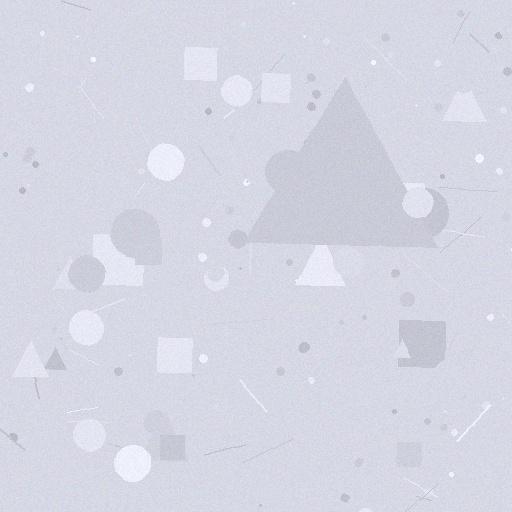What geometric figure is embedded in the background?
A triangle is embedded in the background.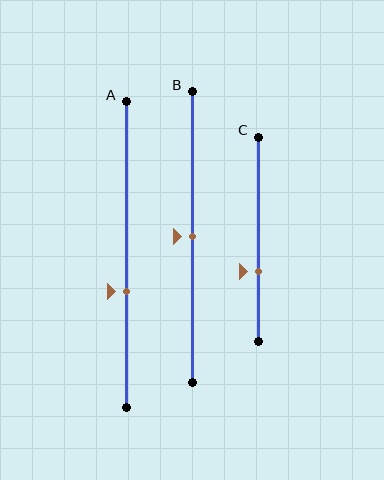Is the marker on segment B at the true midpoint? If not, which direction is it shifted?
Yes, the marker on segment B is at the true midpoint.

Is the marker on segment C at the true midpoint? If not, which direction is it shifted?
No, the marker on segment C is shifted downward by about 16% of the segment length.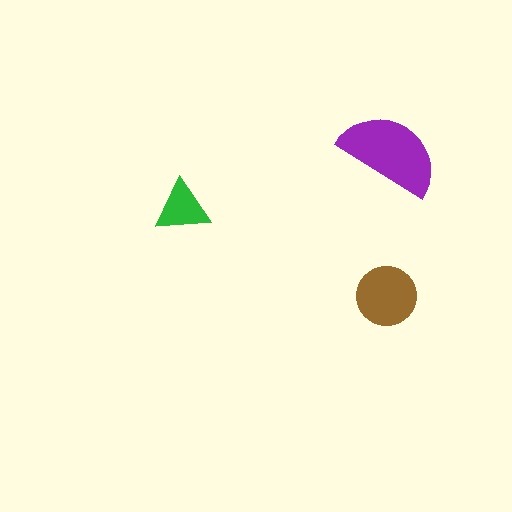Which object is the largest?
The purple semicircle.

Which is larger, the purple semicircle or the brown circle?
The purple semicircle.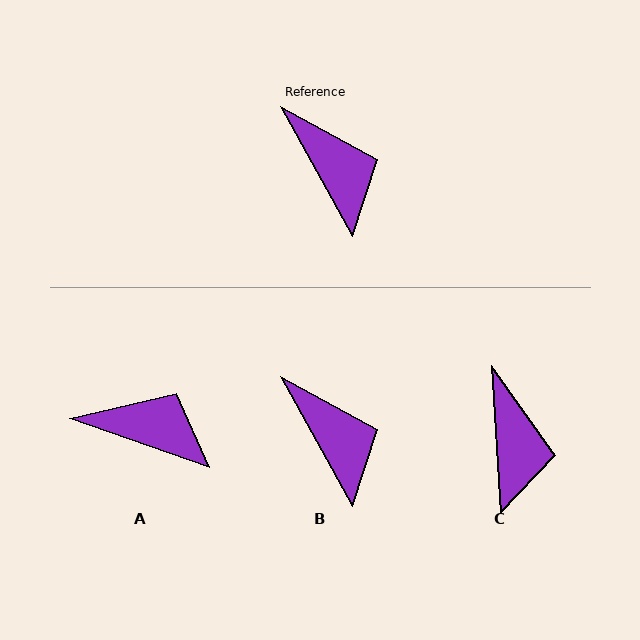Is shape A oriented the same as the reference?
No, it is off by about 42 degrees.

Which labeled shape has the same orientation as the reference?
B.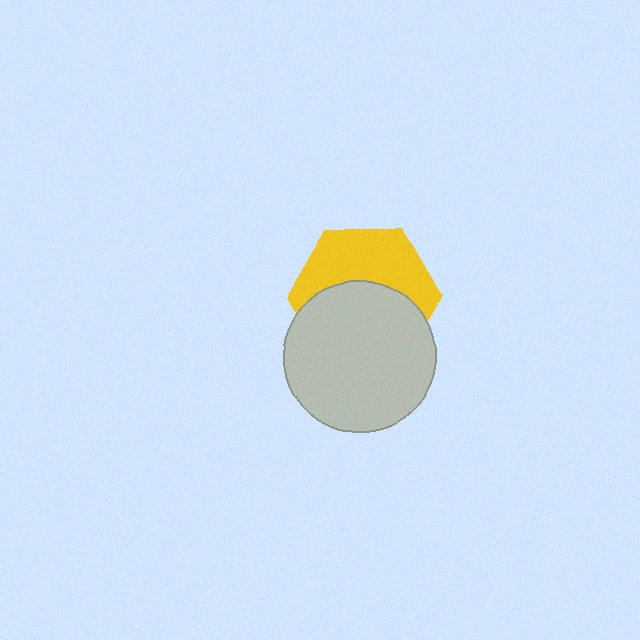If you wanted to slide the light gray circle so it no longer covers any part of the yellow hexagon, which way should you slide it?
Slide it down — that is the most direct way to separate the two shapes.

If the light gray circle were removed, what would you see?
You would see the complete yellow hexagon.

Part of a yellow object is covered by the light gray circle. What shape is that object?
It is a hexagon.